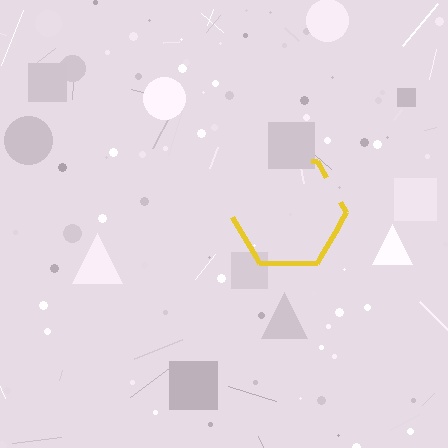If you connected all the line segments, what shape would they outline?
They would outline a hexagon.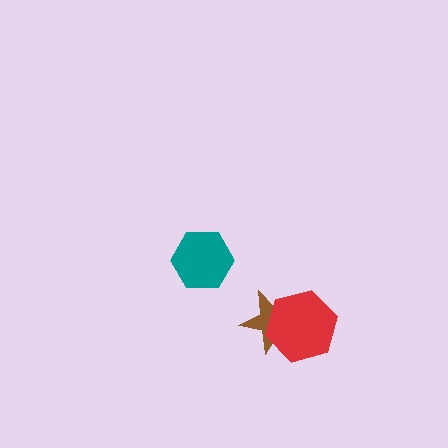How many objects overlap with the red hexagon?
1 object overlaps with the red hexagon.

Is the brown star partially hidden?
Yes, it is partially covered by another shape.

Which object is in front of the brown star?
The red hexagon is in front of the brown star.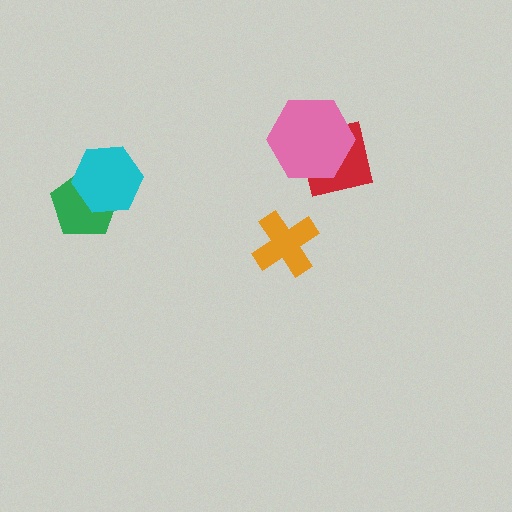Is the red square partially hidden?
Yes, it is partially covered by another shape.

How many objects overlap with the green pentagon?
1 object overlaps with the green pentagon.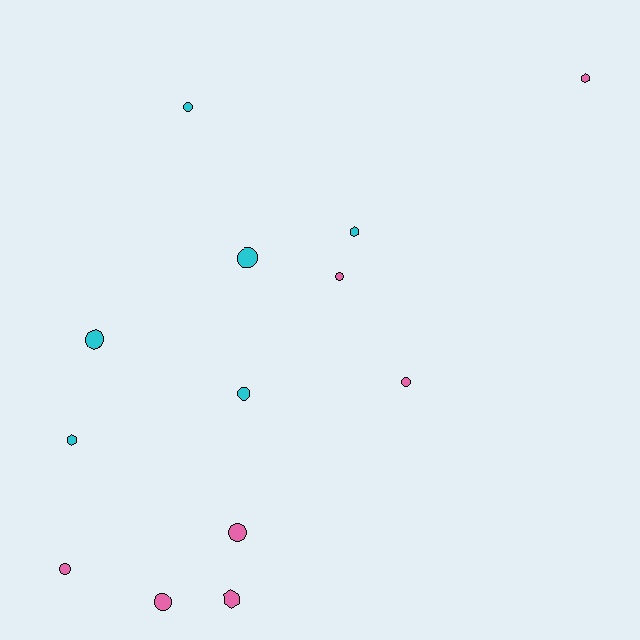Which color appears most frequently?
Pink, with 7 objects.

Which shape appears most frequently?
Circle, with 9 objects.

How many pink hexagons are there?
There are 2 pink hexagons.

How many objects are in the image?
There are 13 objects.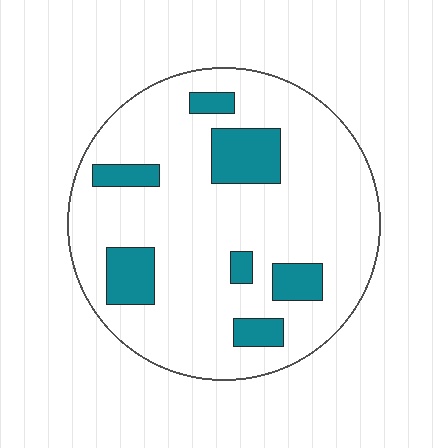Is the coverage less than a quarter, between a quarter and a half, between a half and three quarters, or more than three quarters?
Less than a quarter.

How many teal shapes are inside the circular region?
7.